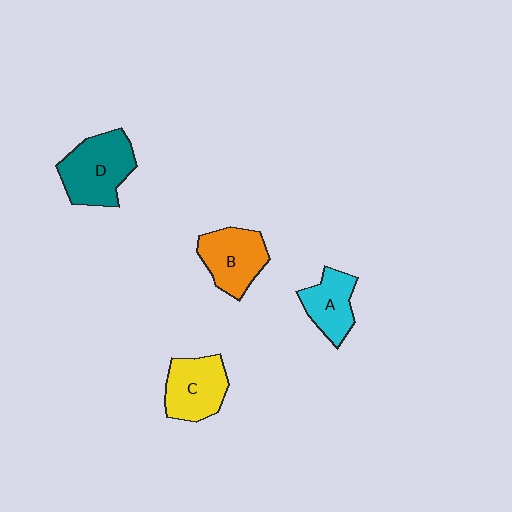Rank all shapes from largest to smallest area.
From largest to smallest: D (teal), B (orange), C (yellow), A (cyan).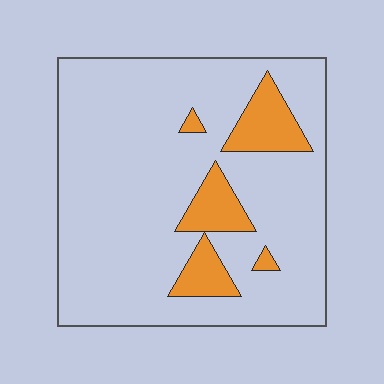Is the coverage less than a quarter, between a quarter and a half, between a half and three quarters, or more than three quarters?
Less than a quarter.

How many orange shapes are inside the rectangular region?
5.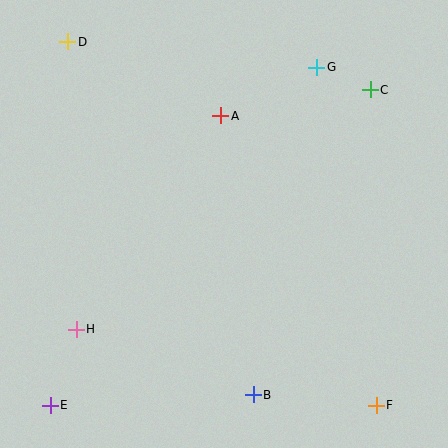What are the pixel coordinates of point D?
Point D is at (68, 42).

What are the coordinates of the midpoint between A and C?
The midpoint between A and C is at (295, 103).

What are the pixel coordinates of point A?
Point A is at (221, 116).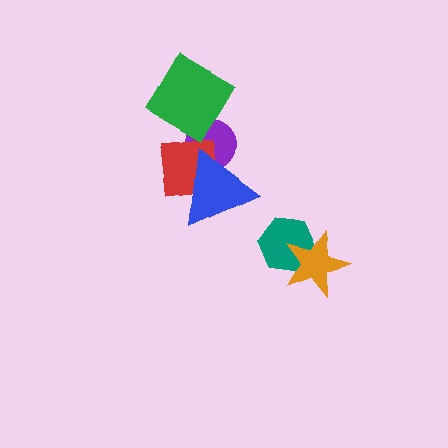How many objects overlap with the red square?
3 objects overlap with the red square.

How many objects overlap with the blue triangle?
2 objects overlap with the blue triangle.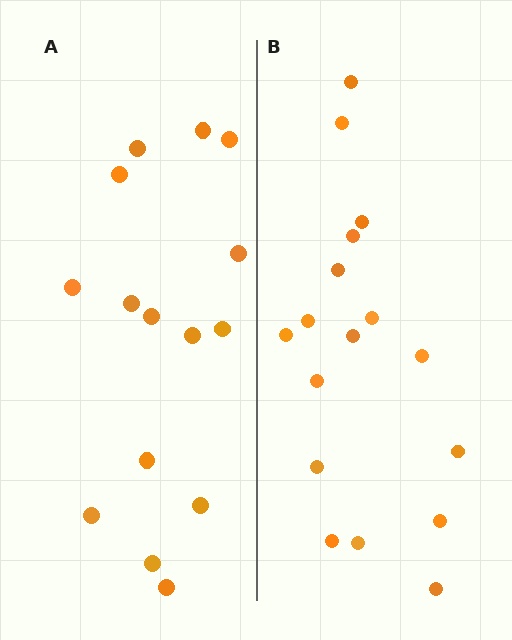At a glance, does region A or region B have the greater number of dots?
Region B (the right region) has more dots.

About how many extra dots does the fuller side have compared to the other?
Region B has just a few more — roughly 2 or 3 more dots than region A.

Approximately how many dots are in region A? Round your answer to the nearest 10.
About 20 dots. (The exact count is 15, which rounds to 20.)